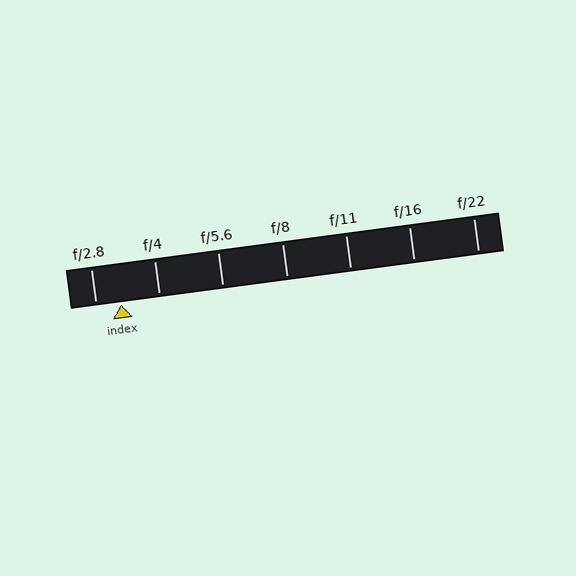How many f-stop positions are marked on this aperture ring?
There are 7 f-stop positions marked.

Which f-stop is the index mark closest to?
The index mark is closest to f/2.8.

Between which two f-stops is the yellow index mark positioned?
The index mark is between f/2.8 and f/4.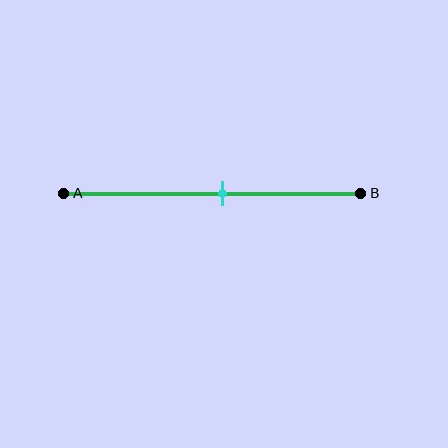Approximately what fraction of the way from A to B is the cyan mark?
The cyan mark is approximately 55% of the way from A to B.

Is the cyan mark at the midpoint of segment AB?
No, the mark is at about 55% from A, not at the 50% midpoint.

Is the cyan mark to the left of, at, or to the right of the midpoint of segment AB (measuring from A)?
The cyan mark is to the right of the midpoint of segment AB.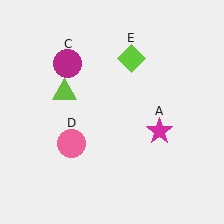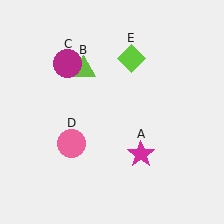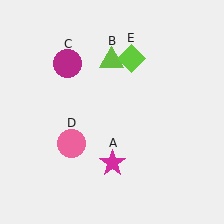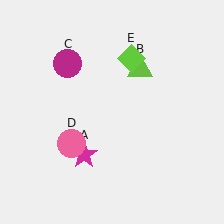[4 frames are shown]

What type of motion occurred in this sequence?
The magenta star (object A), lime triangle (object B) rotated clockwise around the center of the scene.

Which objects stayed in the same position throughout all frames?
Magenta circle (object C) and pink circle (object D) and lime diamond (object E) remained stationary.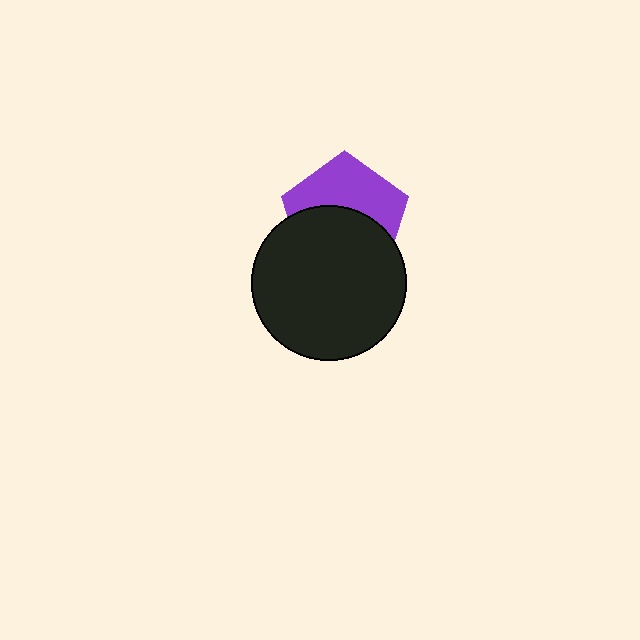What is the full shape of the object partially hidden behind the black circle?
The partially hidden object is a purple pentagon.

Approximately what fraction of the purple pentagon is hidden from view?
Roughly 53% of the purple pentagon is hidden behind the black circle.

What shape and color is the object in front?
The object in front is a black circle.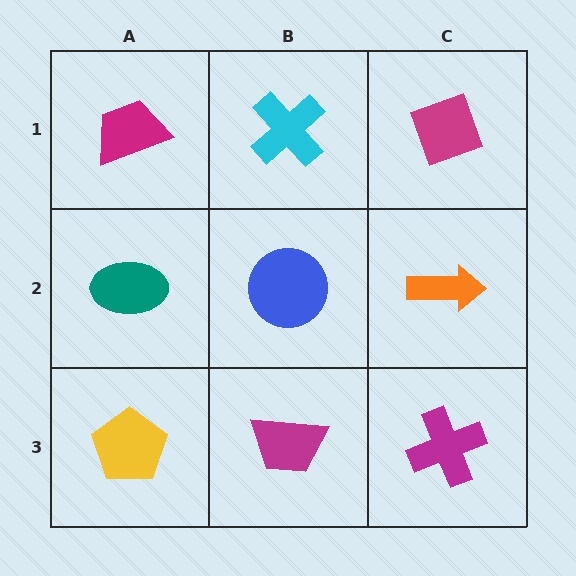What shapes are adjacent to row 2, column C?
A magenta diamond (row 1, column C), a magenta cross (row 3, column C), a blue circle (row 2, column B).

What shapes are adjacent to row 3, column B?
A blue circle (row 2, column B), a yellow pentagon (row 3, column A), a magenta cross (row 3, column C).